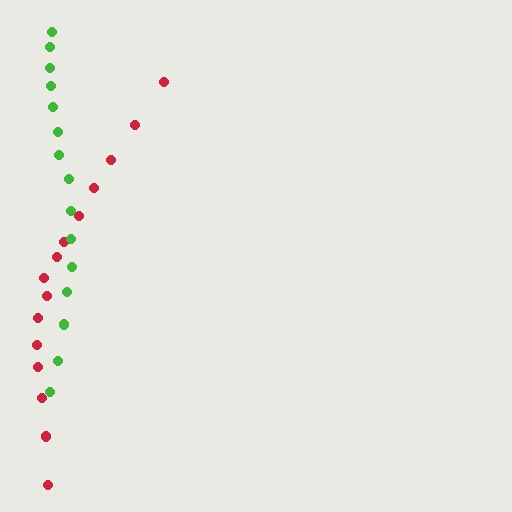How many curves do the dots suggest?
There are 2 distinct paths.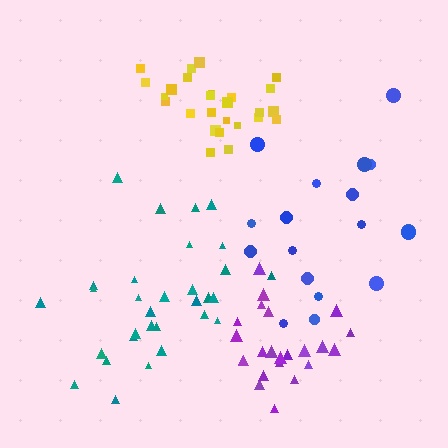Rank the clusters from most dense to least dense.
purple, yellow, teal, blue.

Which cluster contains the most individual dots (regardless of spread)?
Teal (31).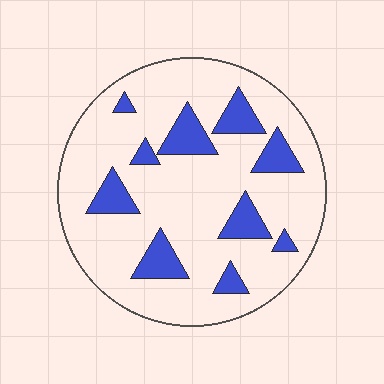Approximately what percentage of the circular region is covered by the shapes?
Approximately 20%.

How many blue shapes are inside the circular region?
10.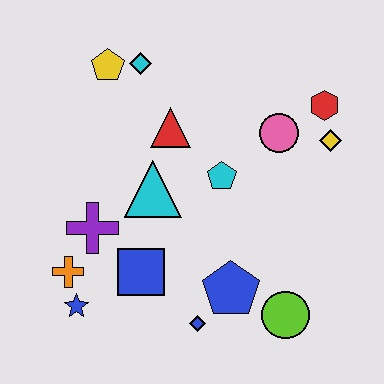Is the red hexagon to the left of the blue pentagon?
No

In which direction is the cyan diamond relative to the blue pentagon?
The cyan diamond is above the blue pentagon.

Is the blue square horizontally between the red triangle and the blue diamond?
No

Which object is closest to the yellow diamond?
The red hexagon is closest to the yellow diamond.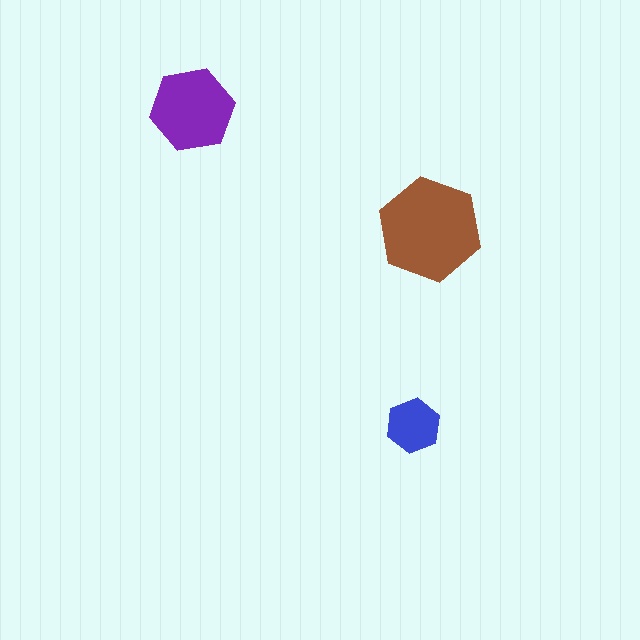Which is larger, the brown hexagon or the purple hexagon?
The brown one.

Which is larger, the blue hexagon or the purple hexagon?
The purple one.